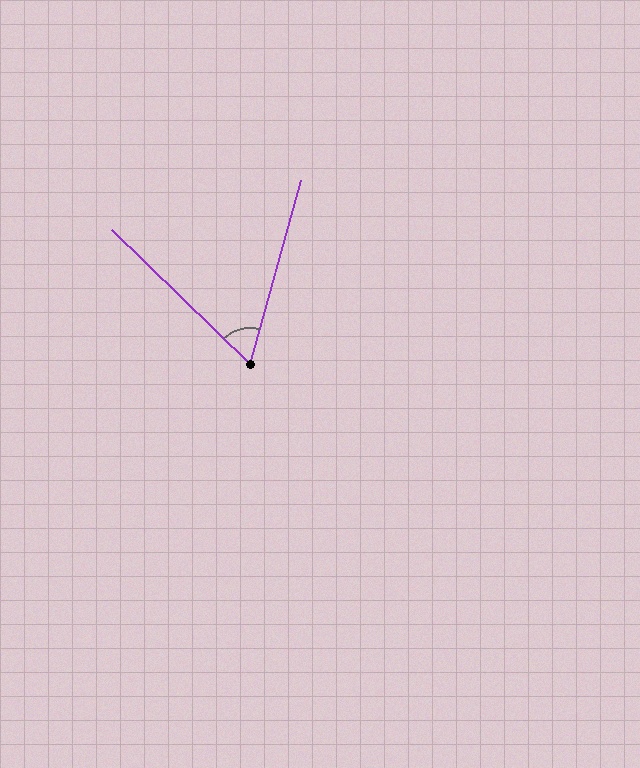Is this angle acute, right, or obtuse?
It is acute.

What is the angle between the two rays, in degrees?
Approximately 61 degrees.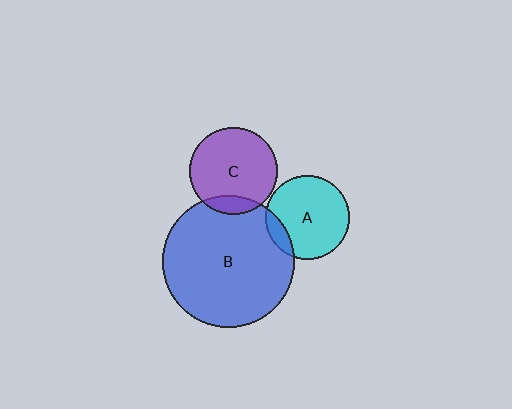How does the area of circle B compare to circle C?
Approximately 2.3 times.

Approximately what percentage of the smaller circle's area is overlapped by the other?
Approximately 10%.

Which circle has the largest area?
Circle B (blue).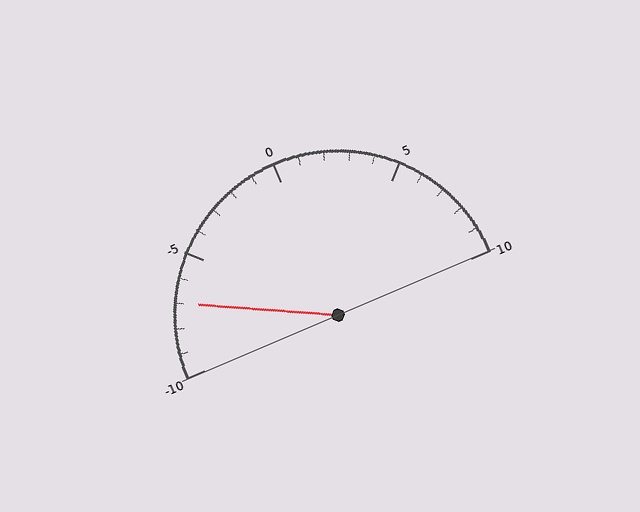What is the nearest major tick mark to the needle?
The nearest major tick mark is -5.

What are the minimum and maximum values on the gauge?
The gauge ranges from -10 to 10.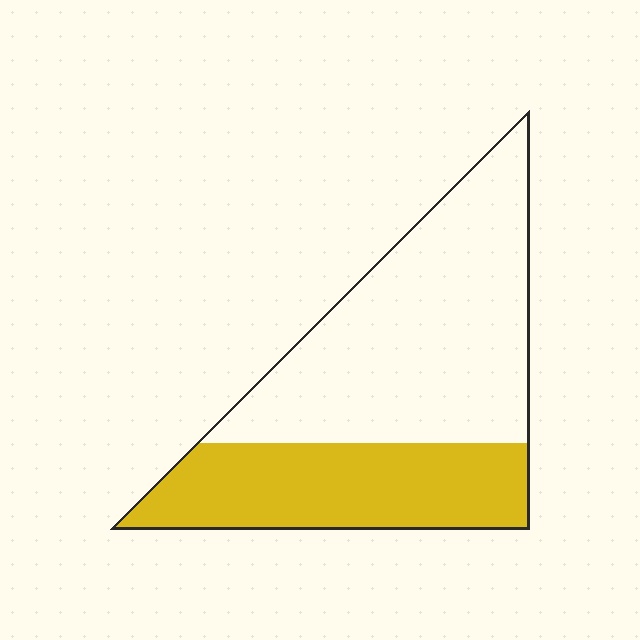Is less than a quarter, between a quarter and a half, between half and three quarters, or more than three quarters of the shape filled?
Between a quarter and a half.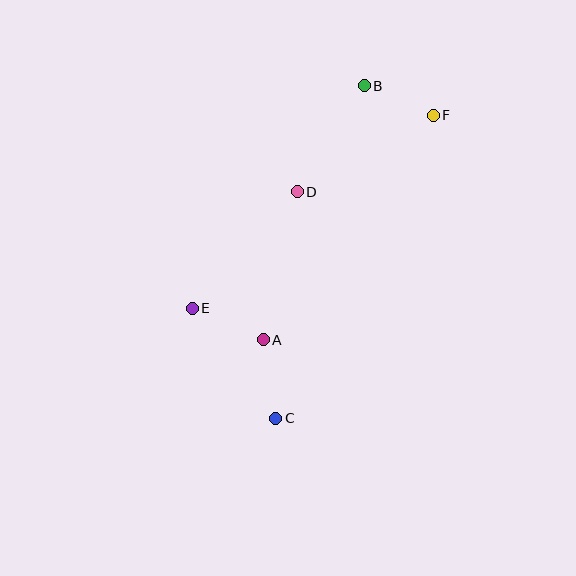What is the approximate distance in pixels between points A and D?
The distance between A and D is approximately 152 pixels.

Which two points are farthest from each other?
Points B and C are farthest from each other.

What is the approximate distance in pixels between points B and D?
The distance between B and D is approximately 125 pixels.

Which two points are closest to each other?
Points B and F are closest to each other.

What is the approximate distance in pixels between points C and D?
The distance between C and D is approximately 228 pixels.